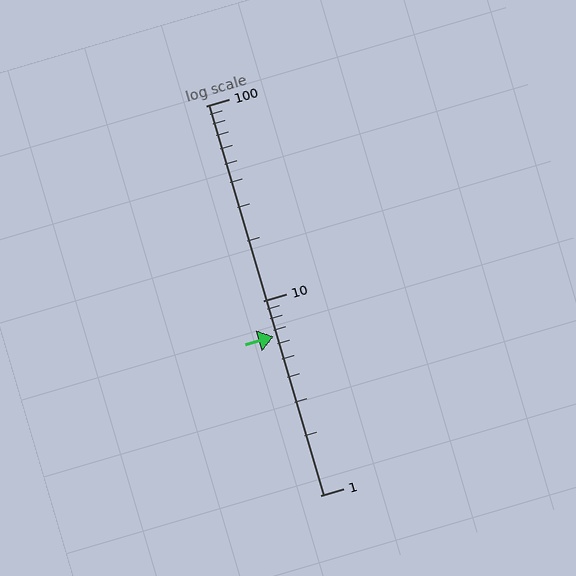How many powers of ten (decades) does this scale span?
The scale spans 2 decades, from 1 to 100.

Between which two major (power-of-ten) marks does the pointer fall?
The pointer is between 1 and 10.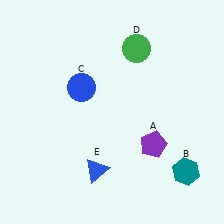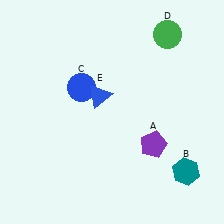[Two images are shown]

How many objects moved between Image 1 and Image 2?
2 objects moved between the two images.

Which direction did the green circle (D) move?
The green circle (D) moved right.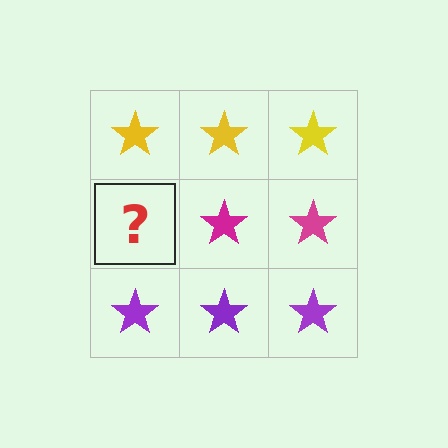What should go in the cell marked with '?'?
The missing cell should contain a magenta star.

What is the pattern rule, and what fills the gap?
The rule is that each row has a consistent color. The gap should be filled with a magenta star.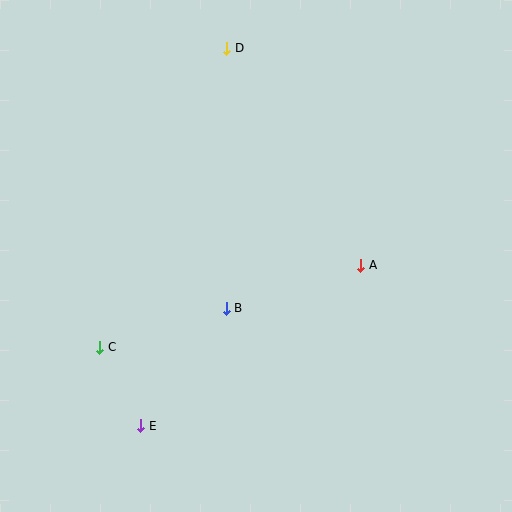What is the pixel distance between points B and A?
The distance between B and A is 141 pixels.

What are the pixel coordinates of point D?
Point D is at (227, 48).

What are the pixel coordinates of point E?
Point E is at (141, 426).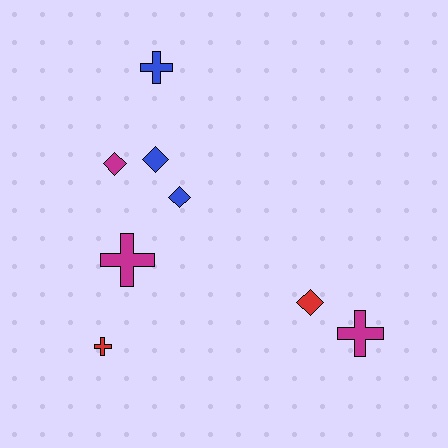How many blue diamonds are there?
There are 2 blue diamonds.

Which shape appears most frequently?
Diamond, with 4 objects.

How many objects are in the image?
There are 8 objects.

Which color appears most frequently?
Magenta, with 3 objects.